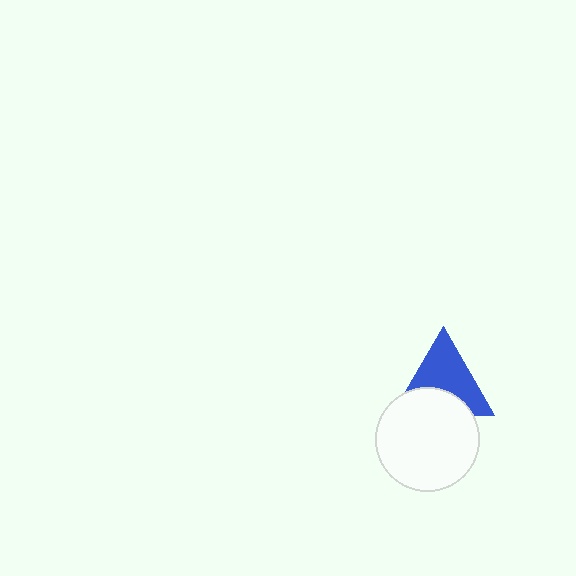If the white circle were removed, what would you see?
You would see the complete blue triangle.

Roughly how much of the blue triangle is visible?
About half of it is visible (roughly 64%).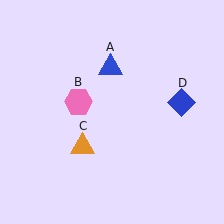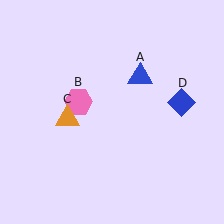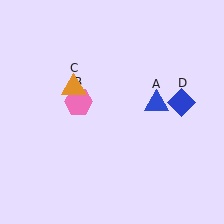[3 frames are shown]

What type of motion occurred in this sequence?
The blue triangle (object A), orange triangle (object C) rotated clockwise around the center of the scene.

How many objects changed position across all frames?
2 objects changed position: blue triangle (object A), orange triangle (object C).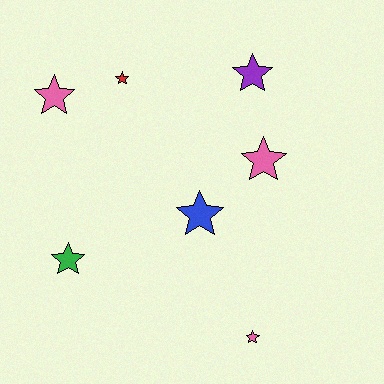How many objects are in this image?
There are 7 objects.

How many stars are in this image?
There are 7 stars.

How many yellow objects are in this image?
There are no yellow objects.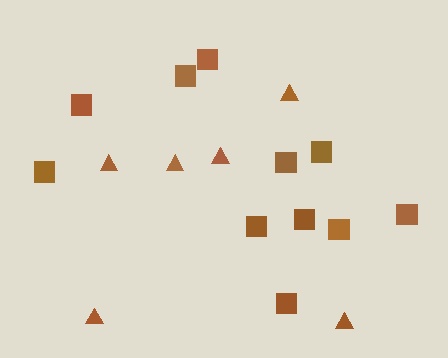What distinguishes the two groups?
There are 2 groups: one group of squares (11) and one group of triangles (6).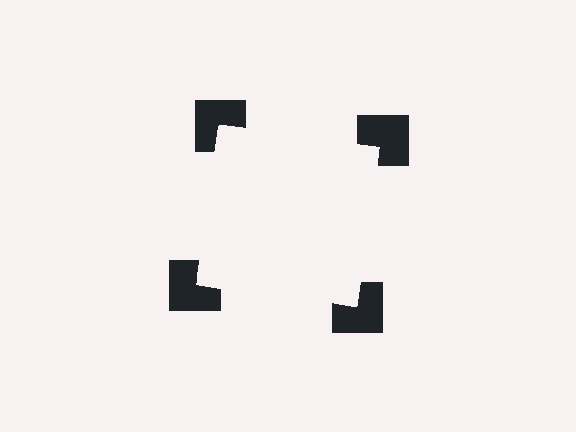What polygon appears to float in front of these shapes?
An illusory square — its edges are inferred from the aligned wedge cuts in the notched squares, not physically drawn.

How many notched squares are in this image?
There are 4 — one at each vertex of the illusory square.